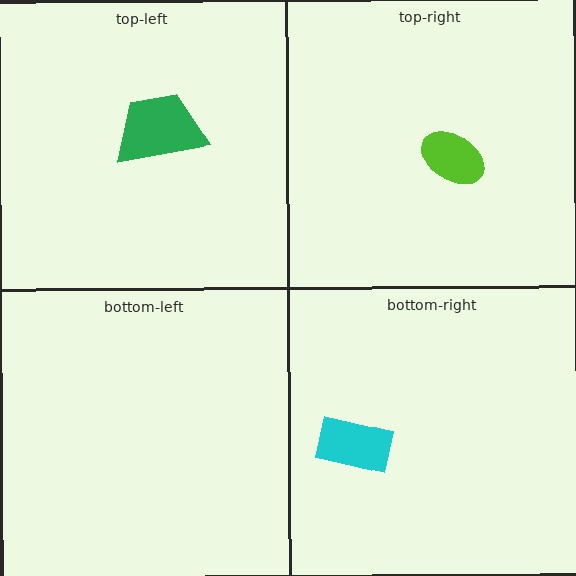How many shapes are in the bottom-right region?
1.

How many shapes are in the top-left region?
1.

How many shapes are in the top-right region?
1.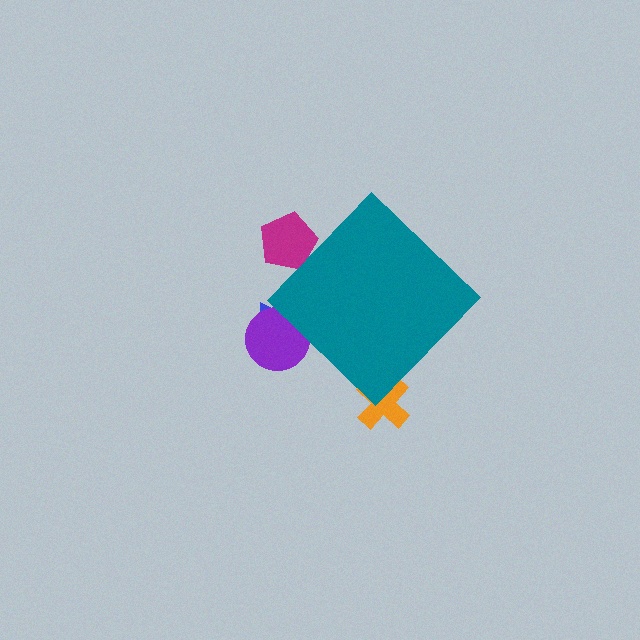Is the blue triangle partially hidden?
Yes, the blue triangle is partially hidden behind the teal diamond.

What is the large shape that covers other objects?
A teal diamond.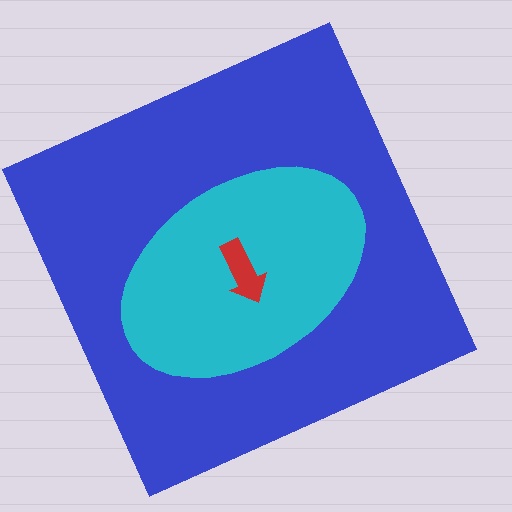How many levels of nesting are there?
3.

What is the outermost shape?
The blue square.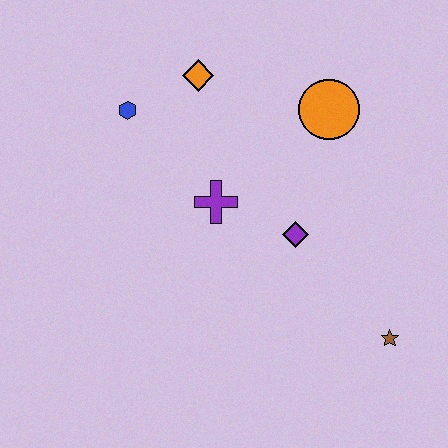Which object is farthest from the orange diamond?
The brown star is farthest from the orange diamond.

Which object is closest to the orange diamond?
The blue hexagon is closest to the orange diamond.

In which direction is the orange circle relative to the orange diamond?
The orange circle is to the right of the orange diamond.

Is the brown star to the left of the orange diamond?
No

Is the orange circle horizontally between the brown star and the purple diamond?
Yes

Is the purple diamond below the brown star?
No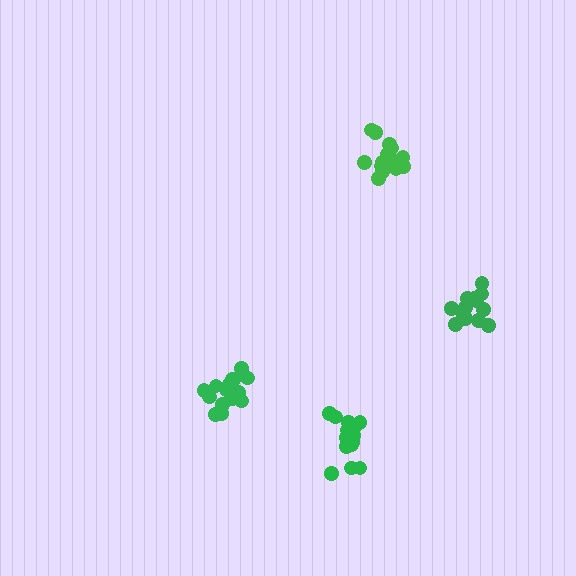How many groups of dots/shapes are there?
There are 4 groups.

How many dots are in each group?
Group 1: 14 dots, Group 2: 15 dots, Group 3: 16 dots, Group 4: 17 dots (62 total).